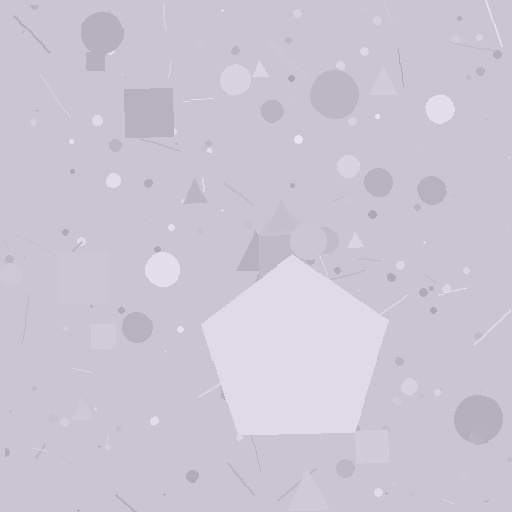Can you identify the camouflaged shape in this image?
The camouflaged shape is a pentagon.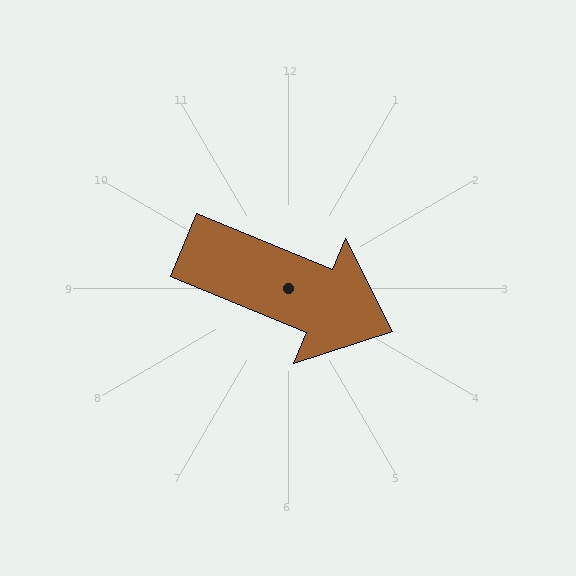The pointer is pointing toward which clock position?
Roughly 4 o'clock.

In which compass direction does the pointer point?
Southeast.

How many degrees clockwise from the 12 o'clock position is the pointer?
Approximately 113 degrees.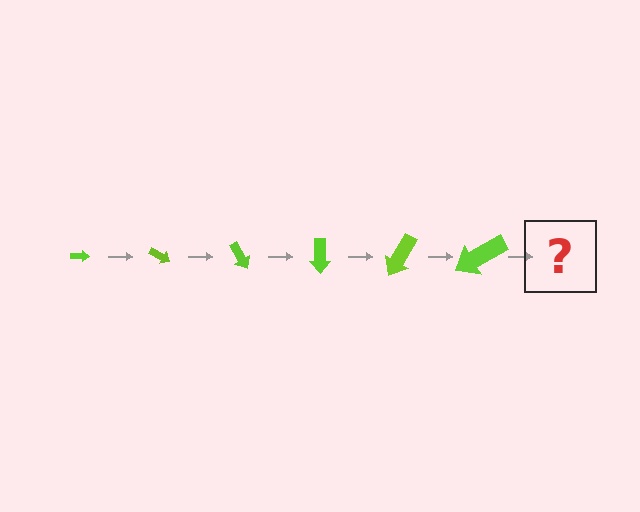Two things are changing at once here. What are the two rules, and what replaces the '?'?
The two rules are that the arrow grows larger each step and it rotates 30 degrees each step. The '?' should be an arrow, larger than the previous one and rotated 180 degrees from the start.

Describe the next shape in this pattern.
It should be an arrow, larger than the previous one and rotated 180 degrees from the start.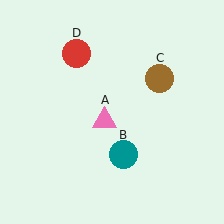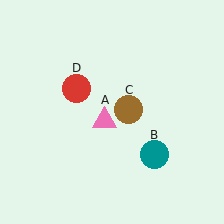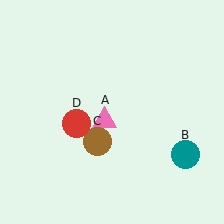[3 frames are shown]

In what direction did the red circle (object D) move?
The red circle (object D) moved down.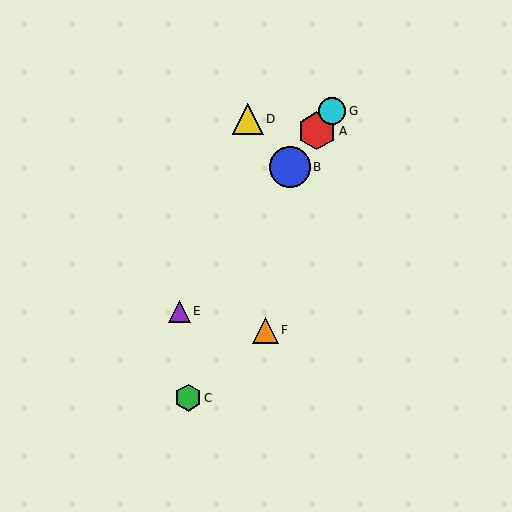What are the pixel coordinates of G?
Object G is at (332, 111).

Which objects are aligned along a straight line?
Objects A, B, E, G are aligned along a straight line.